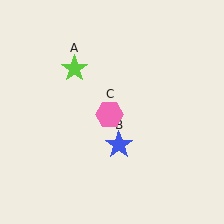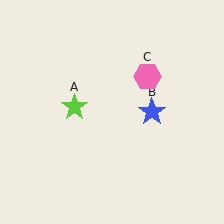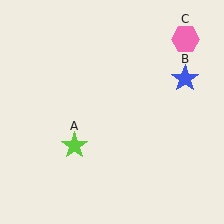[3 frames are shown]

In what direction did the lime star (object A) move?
The lime star (object A) moved down.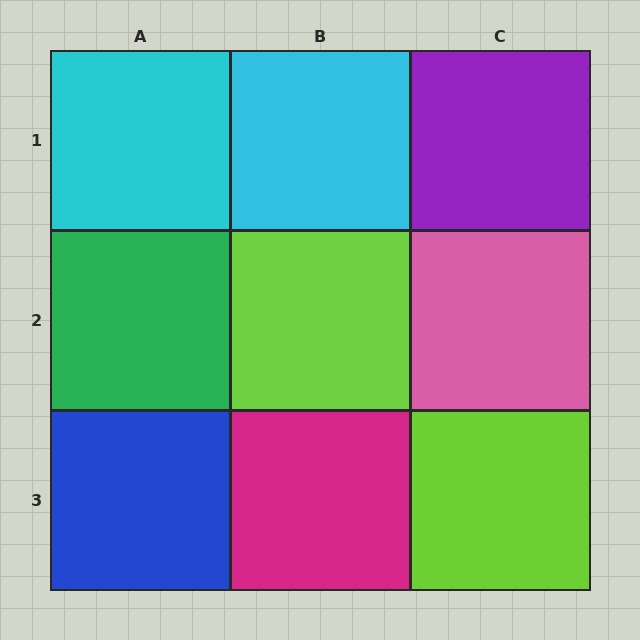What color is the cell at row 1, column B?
Cyan.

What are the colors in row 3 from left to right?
Blue, magenta, lime.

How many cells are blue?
1 cell is blue.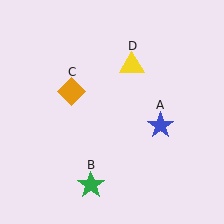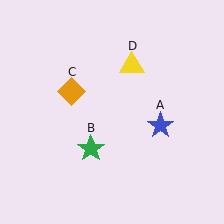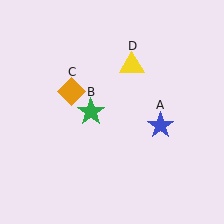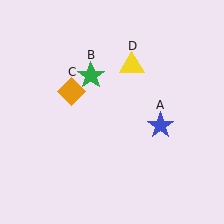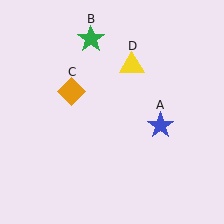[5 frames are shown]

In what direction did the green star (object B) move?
The green star (object B) moved up.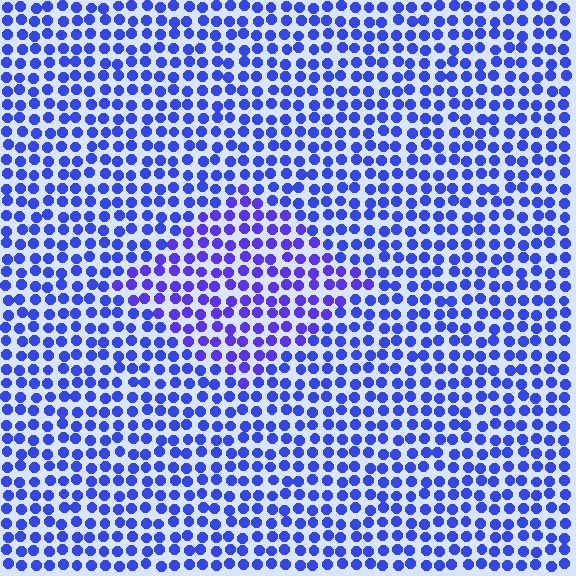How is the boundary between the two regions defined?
The boundary is defined purely by a slight shift in hue (about 20 degrees). Spacing, size, and orientation are identical on both sides.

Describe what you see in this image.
The image is filled with small blue elements in a uniform arrangement. A diamond-shaped region is visible where the elements are tinted to a slightly different hue, forming a subtle color boundary.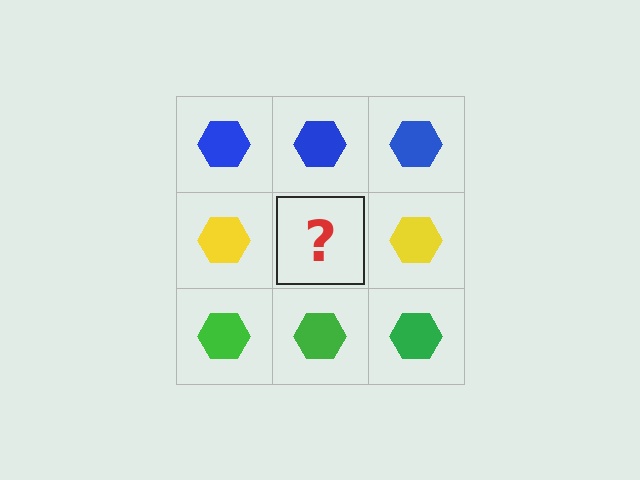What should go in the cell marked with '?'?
The missing cell should contain a yellow hexagon.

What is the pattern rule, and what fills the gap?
The rule is that each row has a consistent color. The gap should be filled with a yellow hexagon.